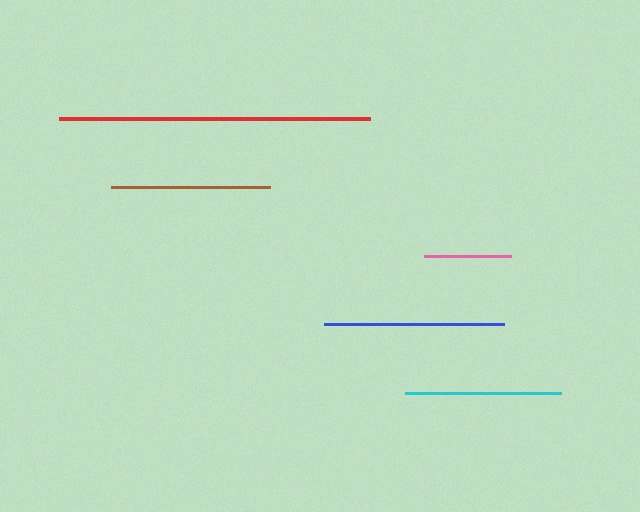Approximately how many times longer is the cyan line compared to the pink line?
The cyan line is approximately 1.8 times the length of the pink line.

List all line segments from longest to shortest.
From longest to shortest: red, blue, brown, cyan, pink.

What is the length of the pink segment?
The pink segment is approximately 87 pixels long.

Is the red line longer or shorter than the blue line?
The red line is longer than the blue line.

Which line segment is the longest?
The red line is the longest at approximately 311 pixels.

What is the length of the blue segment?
The blue segment is approximately 180 pixels long.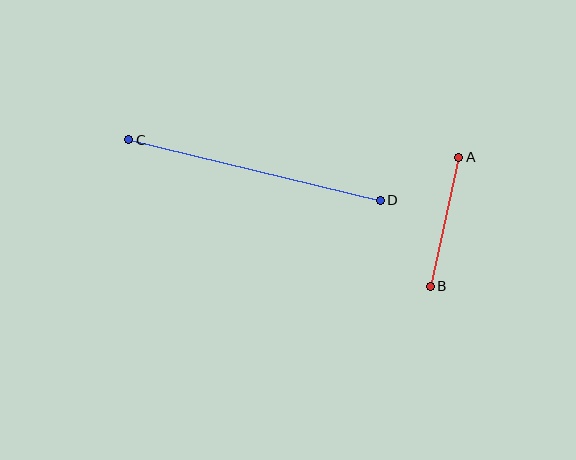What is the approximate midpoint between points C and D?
The midpoint is at approximately (255, 170) pixels.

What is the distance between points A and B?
The distance is approximately 132 pixels.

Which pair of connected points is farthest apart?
Points C and D are farthest apart.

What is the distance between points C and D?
The distance is approximately 258 pixels.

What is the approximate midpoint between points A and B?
The midpoint is at approximately (444, 222) pixels.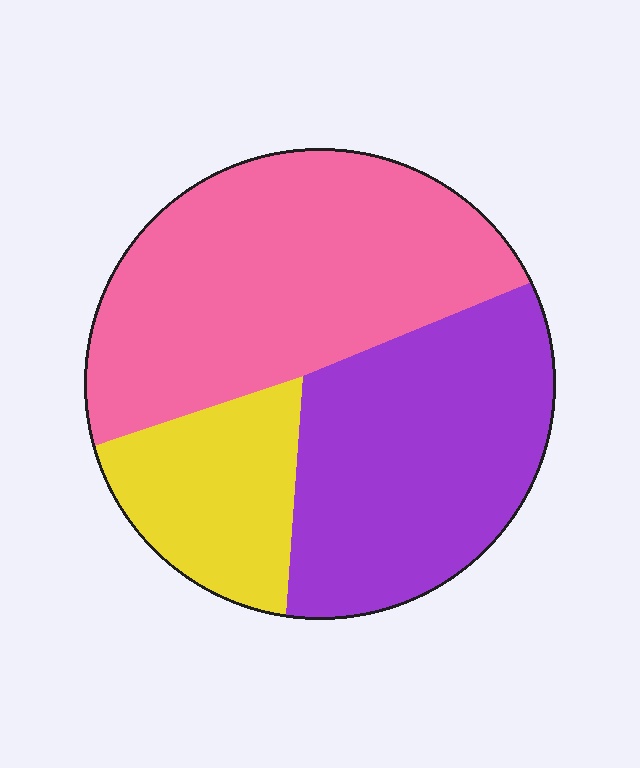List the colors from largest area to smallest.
From largest to smallest: pink, purple, yellow.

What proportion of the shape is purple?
Purple covers around 35% of the shape.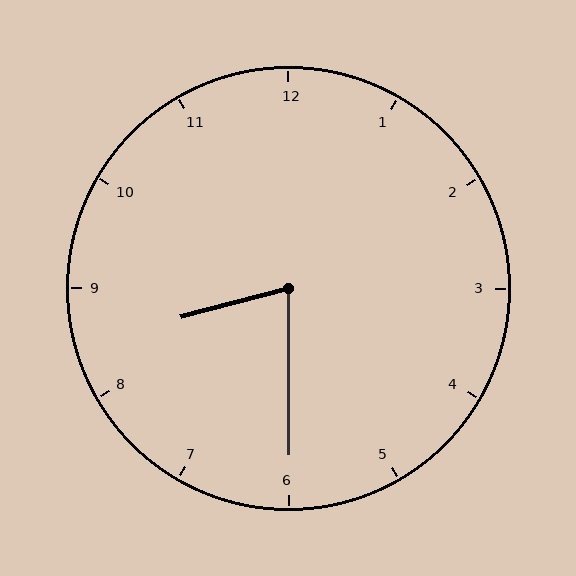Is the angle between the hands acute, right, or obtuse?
It is acute.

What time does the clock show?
8:30.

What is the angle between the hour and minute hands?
Approximately 75 degrees.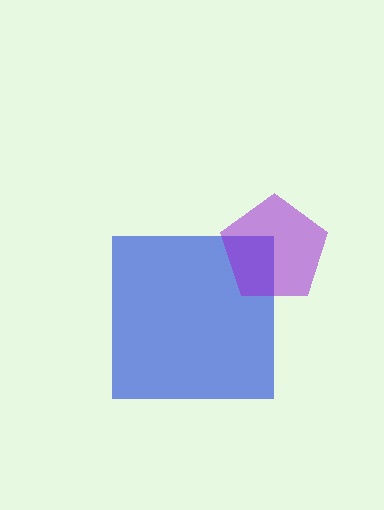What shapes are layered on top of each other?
The layered shapes are: a blue square, a purple pentagon.